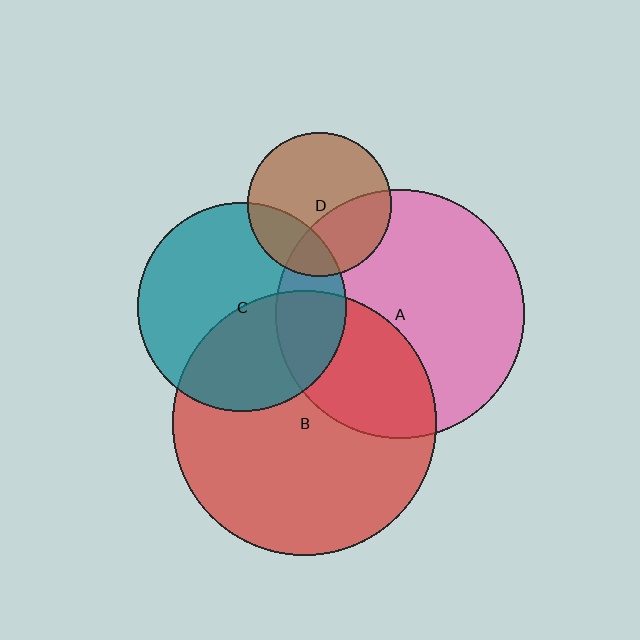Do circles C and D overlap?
Yes.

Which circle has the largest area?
Circle B (red).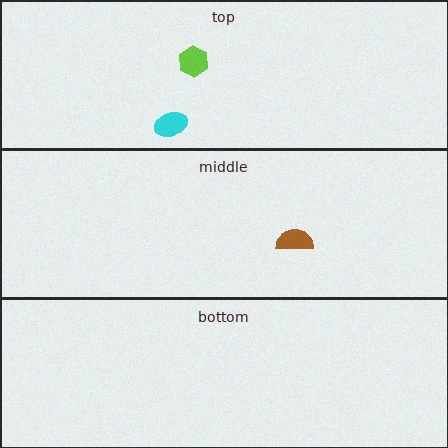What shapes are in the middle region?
The brown semicircle.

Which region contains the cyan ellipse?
The top region.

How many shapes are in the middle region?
1.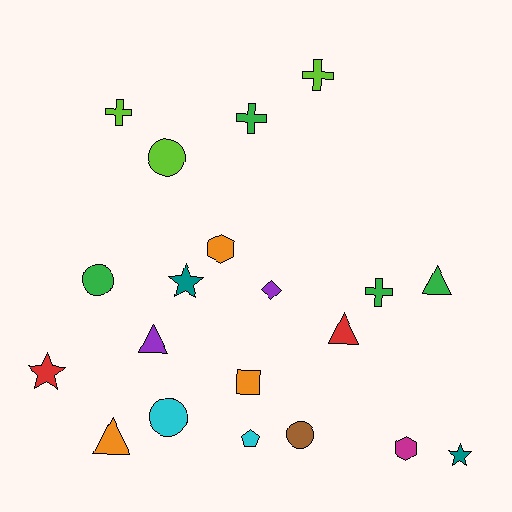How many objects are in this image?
There are 20 objects.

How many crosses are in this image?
There are 4 crosses.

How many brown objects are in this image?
There is 1 brown object.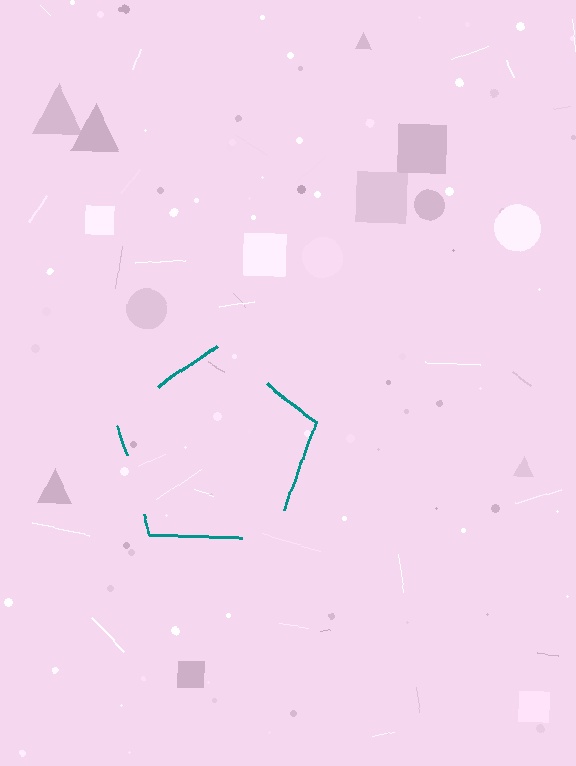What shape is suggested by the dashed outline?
The dashed outline suggests a pentagon.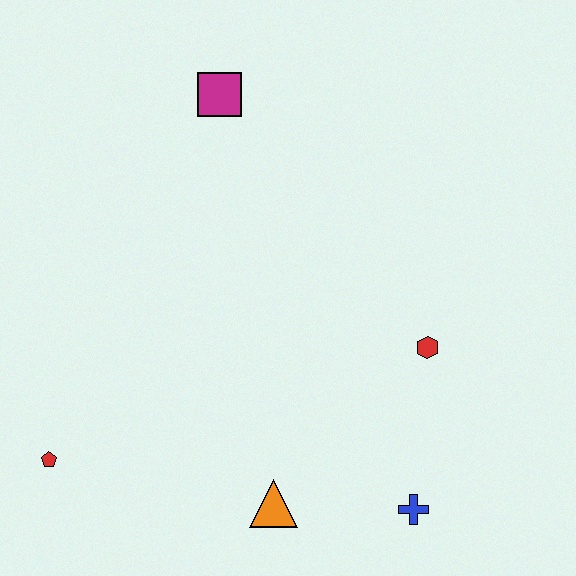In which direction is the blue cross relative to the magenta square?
The blue cross is below the magenta square.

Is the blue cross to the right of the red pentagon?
Yes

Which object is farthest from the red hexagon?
The red pentagon is farthest from the red hexagon.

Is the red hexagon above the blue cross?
Yes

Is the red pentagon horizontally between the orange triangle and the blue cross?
No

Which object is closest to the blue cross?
The orange triangle is closest to the blue cross.